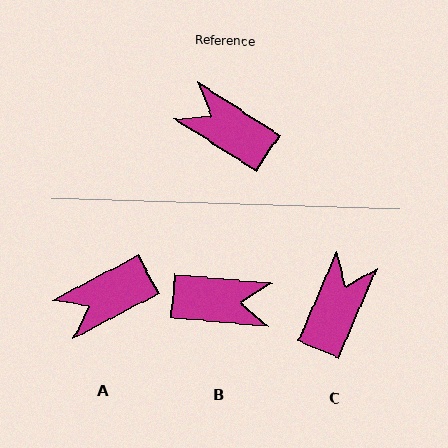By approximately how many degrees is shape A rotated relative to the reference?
Approximately 61 degrees counter-clockwise.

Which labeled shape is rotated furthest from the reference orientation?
B, about 152 degrees away.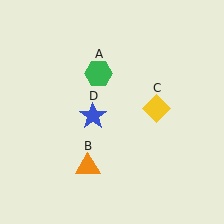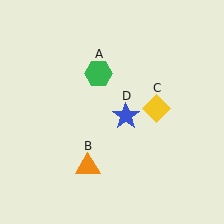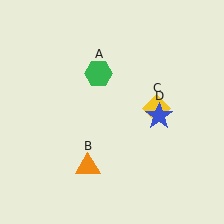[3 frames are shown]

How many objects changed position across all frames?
1 object changed position: blue star (object D).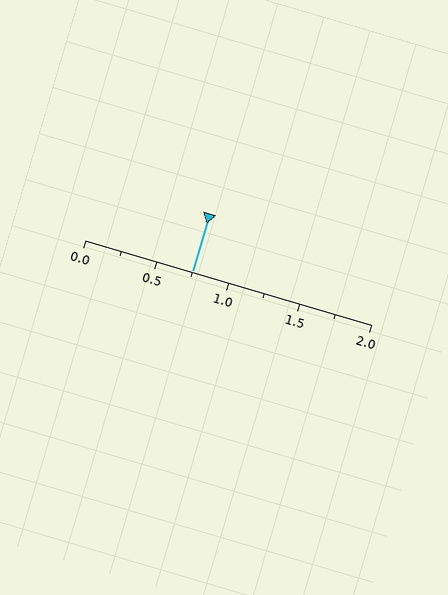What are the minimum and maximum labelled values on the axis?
The axis runs from 0.0 to 2.0.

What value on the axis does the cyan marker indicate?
The marker indicates approximately 0.75.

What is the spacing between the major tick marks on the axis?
The major ticks are spaced 0.5 apart.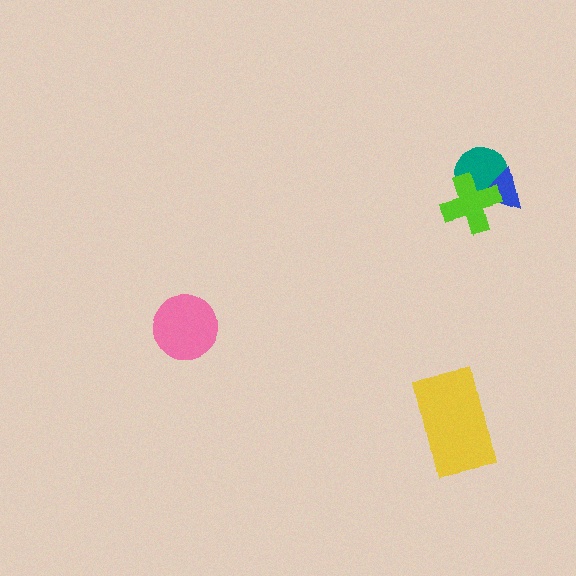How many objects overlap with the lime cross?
2 objects overlap with the lime cross.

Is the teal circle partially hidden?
Yes, it is partially covered by another shape.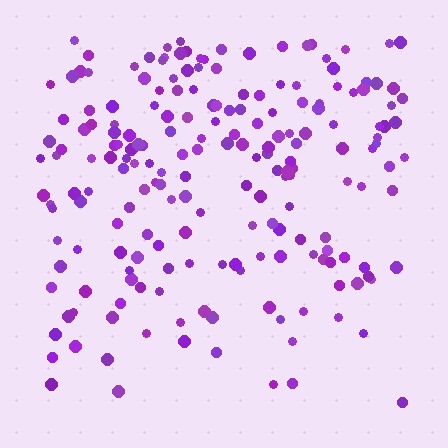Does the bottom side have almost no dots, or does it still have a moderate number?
Still a moderate number, just noticeably fewer than the top.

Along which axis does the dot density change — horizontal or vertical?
Vertical.